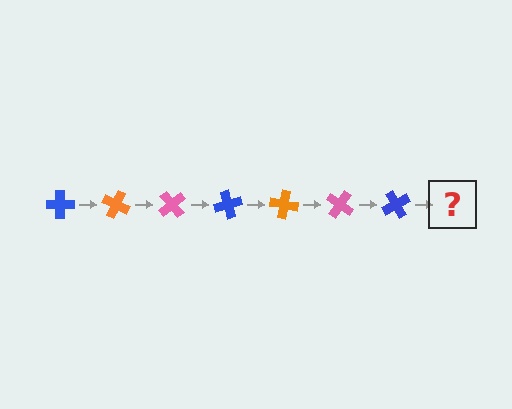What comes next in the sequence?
The next element should be an orange cross, rotated 175 degrees from the start.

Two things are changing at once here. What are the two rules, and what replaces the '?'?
The two rules are that it rotates 25 degrees each step and the color cycles through blue, orange, and pink. The '?' should be an orange cross, rotated 175 degrees from the start.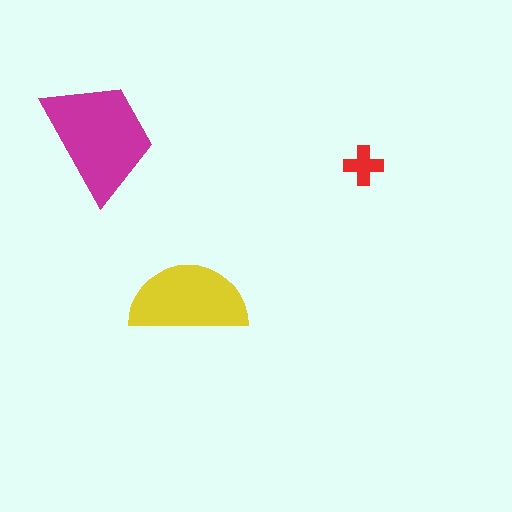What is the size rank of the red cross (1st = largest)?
3rd.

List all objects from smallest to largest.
The red cross, the yellow semicircle, the magenta trapezoid.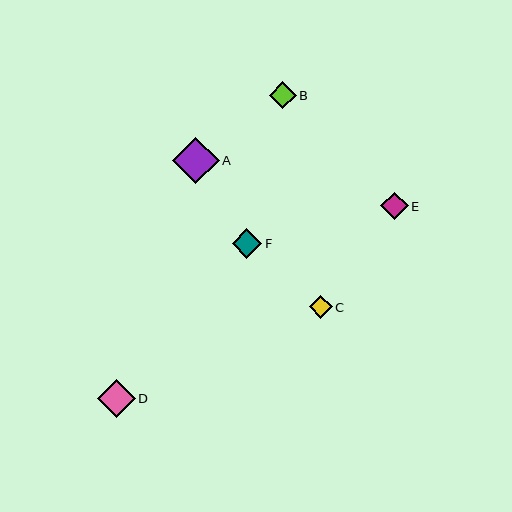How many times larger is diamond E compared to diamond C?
Diamond E is approximately 1.2 times the size of diamond C.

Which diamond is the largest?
Diamond A is the largest with a size of approximately 47 pixels.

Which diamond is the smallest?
Diamond C is the smallest with a size of approximately 23 pixels.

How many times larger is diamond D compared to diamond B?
Diamond D is approximately 1.4 times the size of diamond B.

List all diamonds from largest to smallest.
From largest to smallest: A, D, F, E, B, C.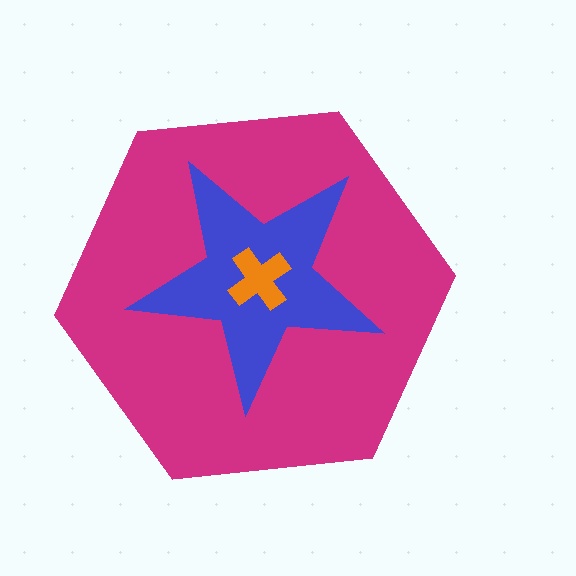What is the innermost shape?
The orange cross.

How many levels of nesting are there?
3.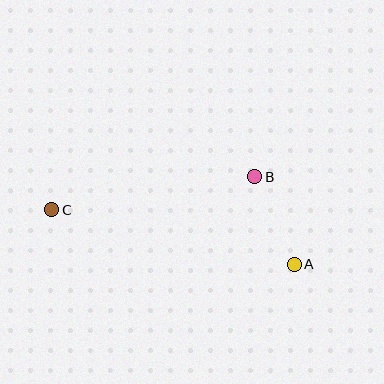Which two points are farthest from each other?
Points A and C are farthest from each other.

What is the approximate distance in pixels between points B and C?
The distance between B and C is approximately 206 pixels.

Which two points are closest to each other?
Points A and B are closest to each other.